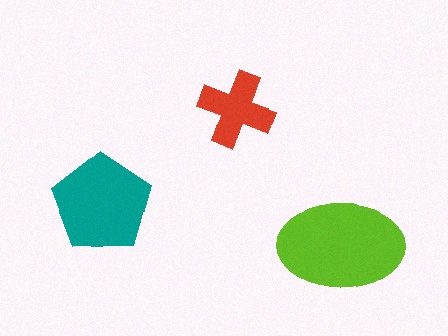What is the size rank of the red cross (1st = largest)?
3rd.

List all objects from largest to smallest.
The lime ellipse, the teal pentagon, the red cross.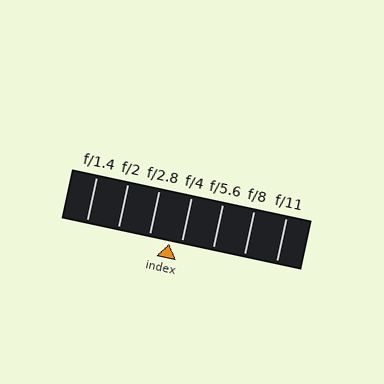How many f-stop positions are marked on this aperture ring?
There are 7 f-stop positions marked.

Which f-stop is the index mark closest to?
The index mark is closest to f/4.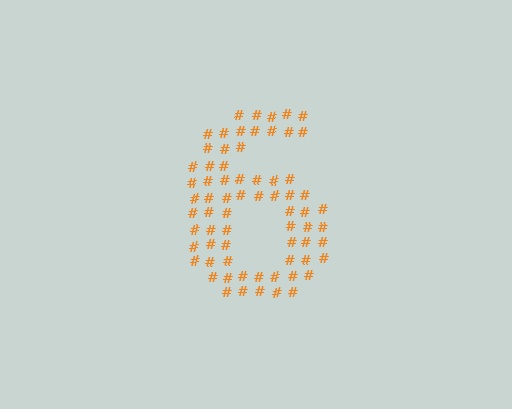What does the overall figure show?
The overall figure shows the digit 6.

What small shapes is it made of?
It is made of small hash symbols.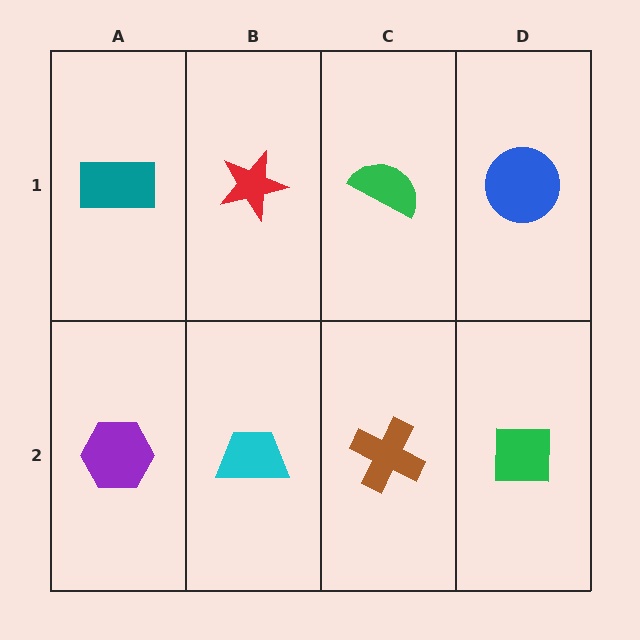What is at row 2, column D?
A green square.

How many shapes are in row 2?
4 shapes.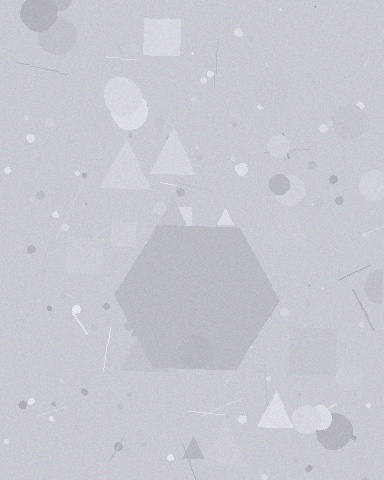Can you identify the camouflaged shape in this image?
The camouflaged shape is a hexagon.